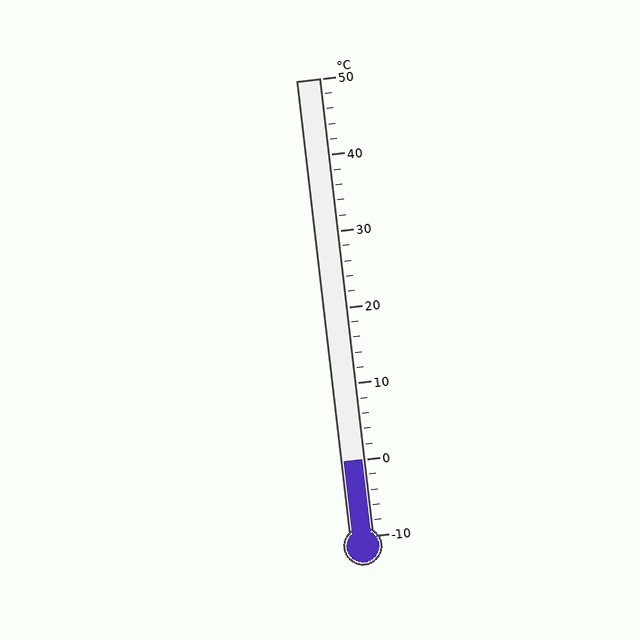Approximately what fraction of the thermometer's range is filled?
The thermometer is filled to approximately 15% of its range.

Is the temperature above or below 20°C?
The temperature is below 20°C.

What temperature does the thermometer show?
The thermometer shows approximately 0°C.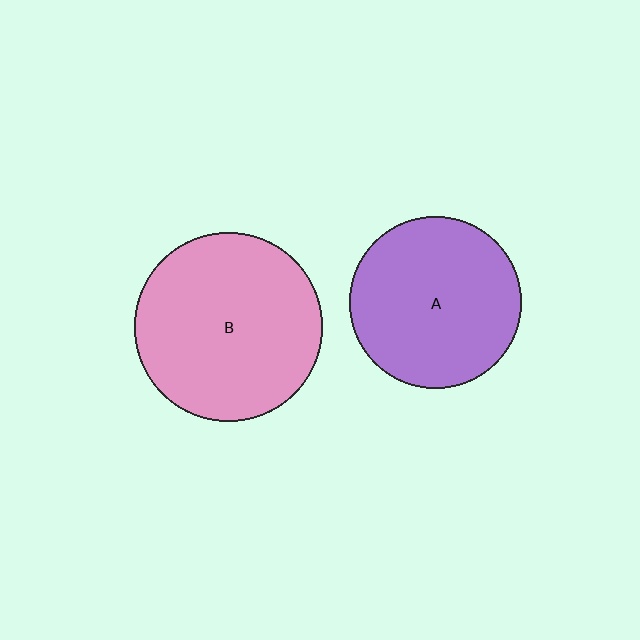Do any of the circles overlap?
No, none of the circles overlap.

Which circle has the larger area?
Circle B (pink).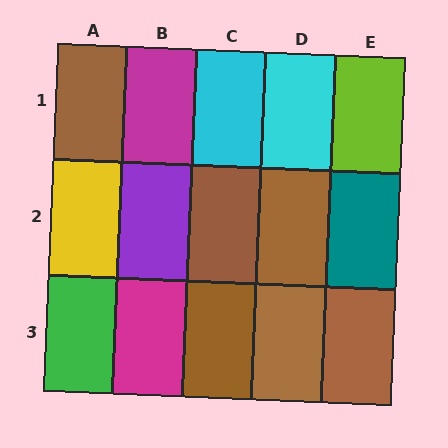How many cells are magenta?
2 cells are magenta.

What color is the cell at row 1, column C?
Cyan.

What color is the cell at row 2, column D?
Brown.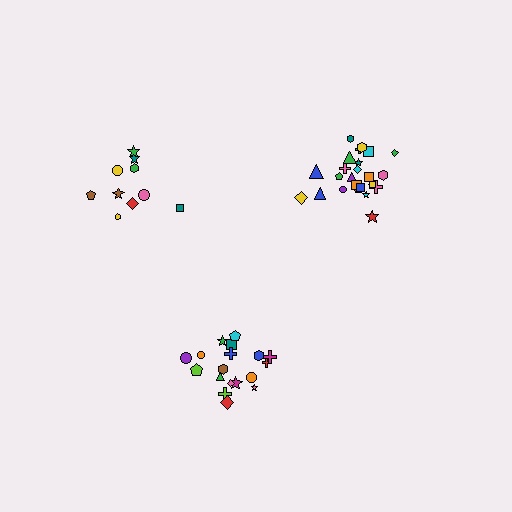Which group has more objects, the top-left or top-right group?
The top-right group.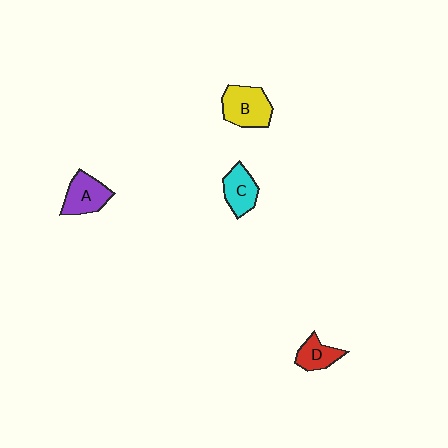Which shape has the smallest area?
Shape D (red).